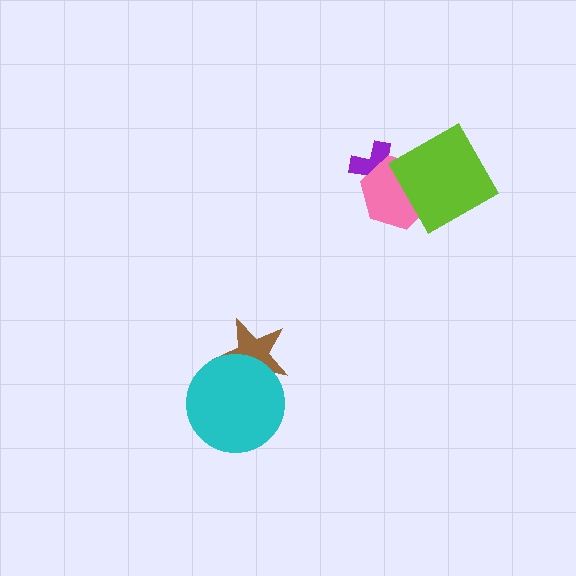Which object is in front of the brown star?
The cyan circle is in front of the brown star.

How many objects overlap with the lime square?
1 object overlaps with the lime square.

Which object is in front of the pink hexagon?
The lime square is in front of the pink hexagon.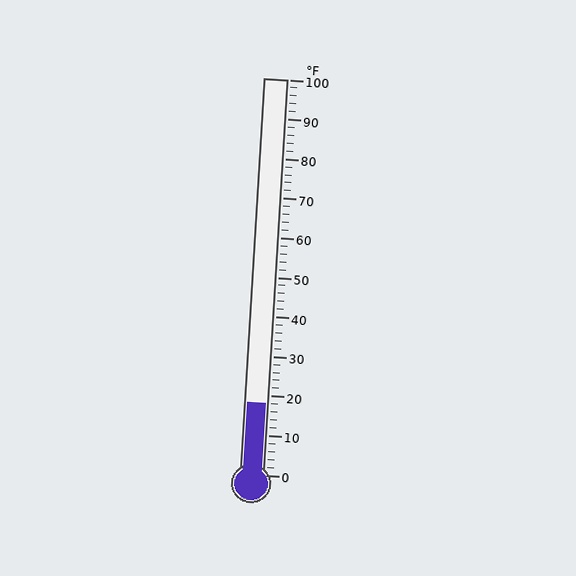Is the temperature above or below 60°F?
The temperature is below 60°F.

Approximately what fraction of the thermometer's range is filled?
The thermometer is filled to approximately 20% of its range.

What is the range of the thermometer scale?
The thermometer scale ranges from 0°F to 100°F.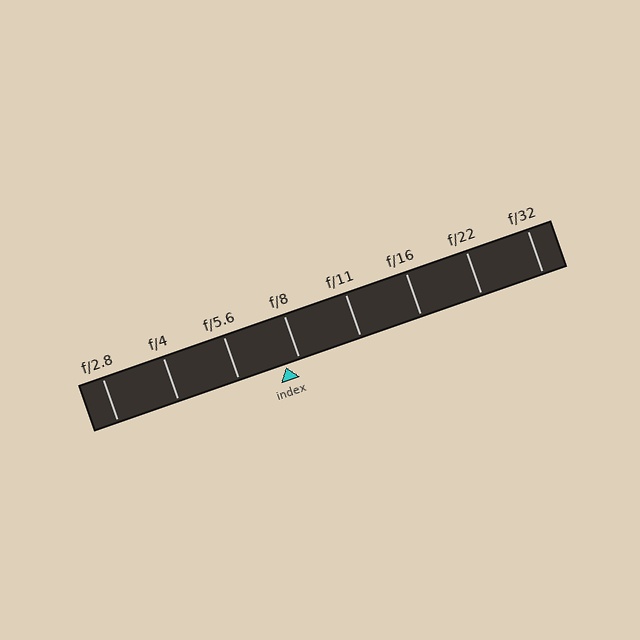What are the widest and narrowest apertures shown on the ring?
The widest aperture shown is f/2.8 and the narrowest is f/32.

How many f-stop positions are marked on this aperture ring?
There are 8 f-stop positions marked.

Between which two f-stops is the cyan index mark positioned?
The index mark is between f/5.6 and f/8.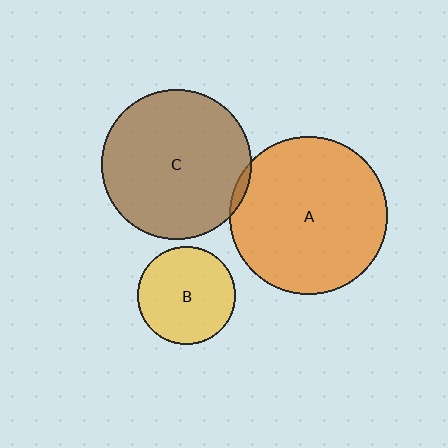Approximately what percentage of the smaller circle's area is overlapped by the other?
Approximately 5%.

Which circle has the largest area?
Circle A (orange).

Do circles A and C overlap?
Yes.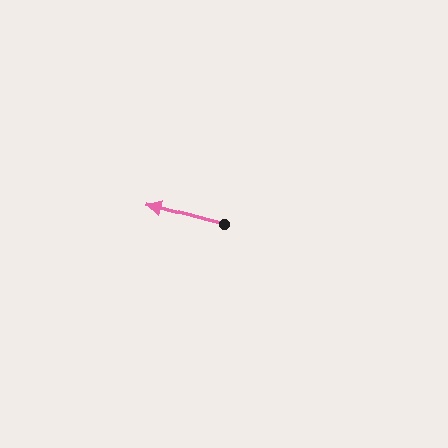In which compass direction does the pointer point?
West.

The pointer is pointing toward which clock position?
Roughly 10 o'clock.